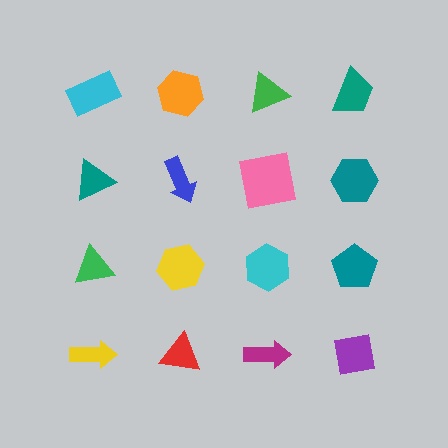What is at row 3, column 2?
A yellow hexagon.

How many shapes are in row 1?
4 shapes.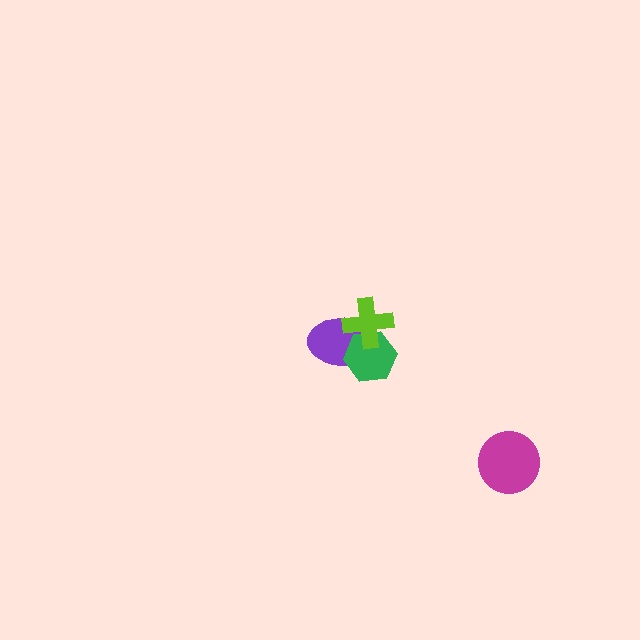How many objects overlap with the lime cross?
2 objects overlap with the lime cross.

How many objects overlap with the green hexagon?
2 objects overlap with the green hexagon.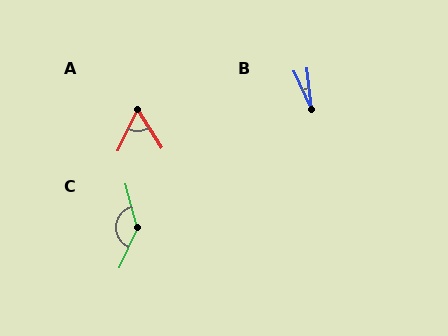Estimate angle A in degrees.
Approximately 57 degrees.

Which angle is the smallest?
B, at approximately 18 degrees.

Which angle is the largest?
C, at approximately 141 degrees.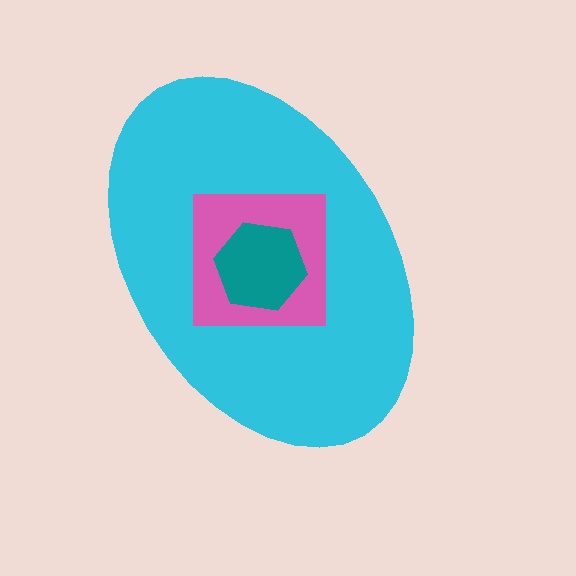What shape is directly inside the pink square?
The teal hexagon.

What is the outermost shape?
The cyan ellipse.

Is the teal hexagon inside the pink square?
Yes.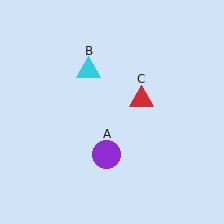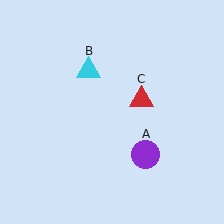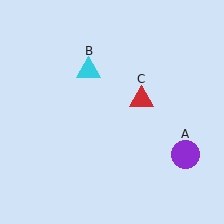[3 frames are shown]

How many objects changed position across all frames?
1 object changed position: purple circle (object A).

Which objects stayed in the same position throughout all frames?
Cyan triangle (object B) and red triangle (object C) remained stationary.